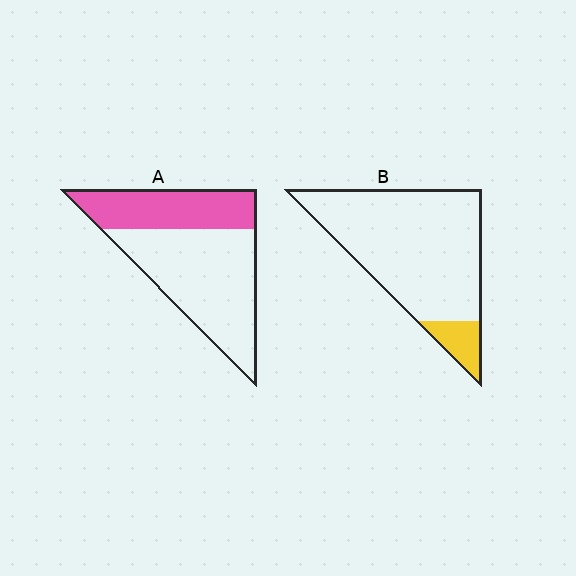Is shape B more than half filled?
No.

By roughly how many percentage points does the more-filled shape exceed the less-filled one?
By roughly 25 percentage points (A over B).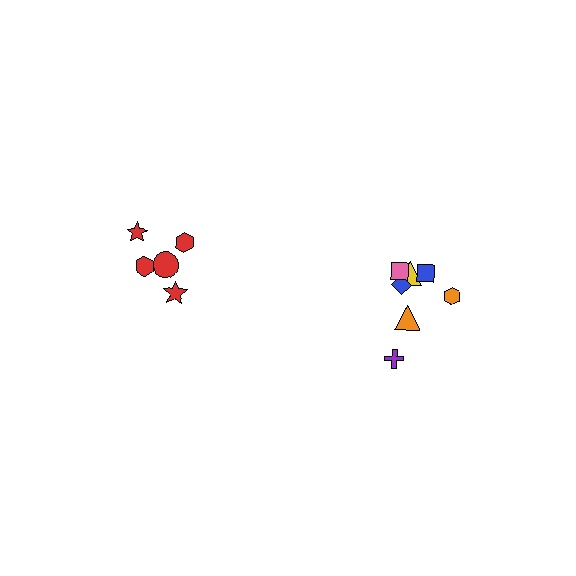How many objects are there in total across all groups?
There are 12 objects.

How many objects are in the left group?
There are 5 objects.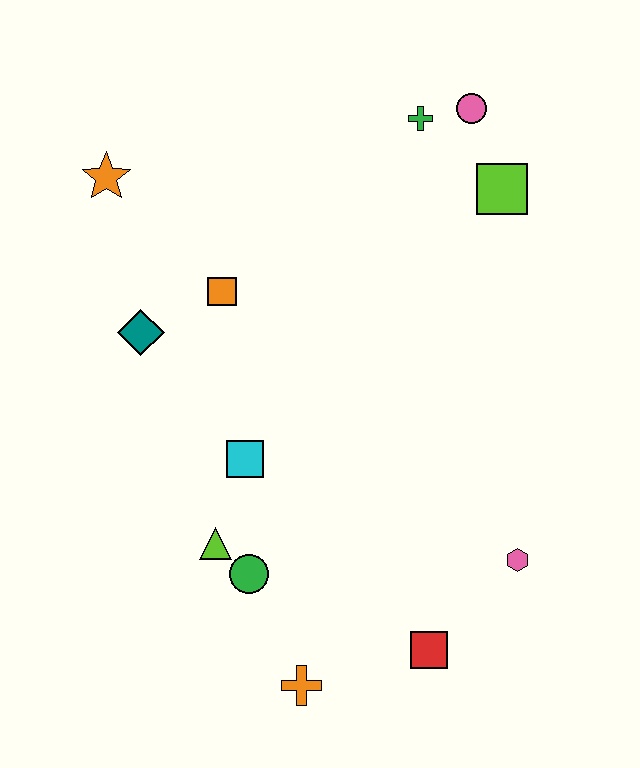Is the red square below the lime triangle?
Yes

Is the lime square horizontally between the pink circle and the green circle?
No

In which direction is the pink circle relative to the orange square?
The pink circle is to the right of the orange square.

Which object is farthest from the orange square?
The red square is farthest from the orange square.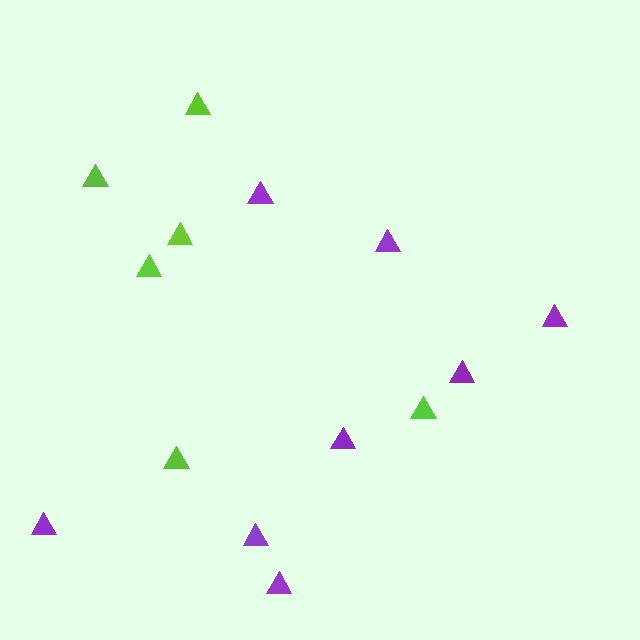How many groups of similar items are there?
There are 2 groups: one group of purple triangles (8) and one group of lime triangles (6).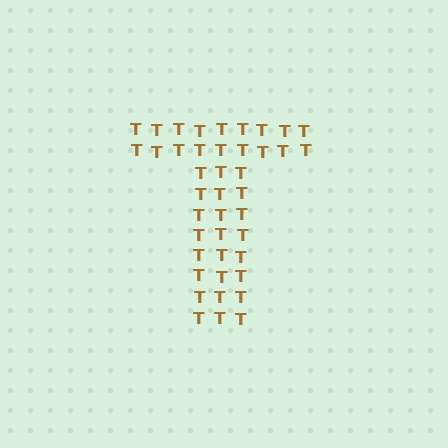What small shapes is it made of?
It is made of small letter T's.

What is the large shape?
The large shape is the letter T.